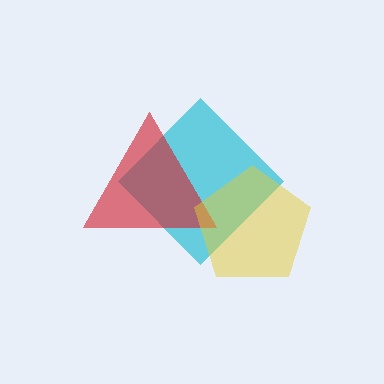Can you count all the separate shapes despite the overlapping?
Yes, there are 3 separate shapes.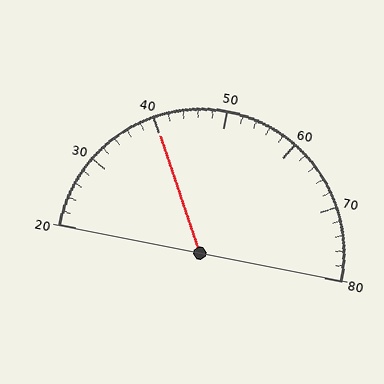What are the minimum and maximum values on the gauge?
The gauge ranges from 20 to 80.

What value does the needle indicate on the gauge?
The needle indicates approximately 40.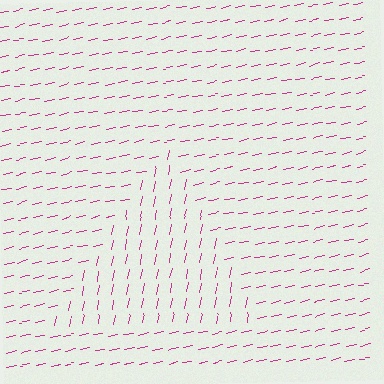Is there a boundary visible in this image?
Yes, there is a texture boundary formed by a change in line orientation.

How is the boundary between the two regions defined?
The boundary is defined purely by a change in line orientation (approximately 67 degrees difference). All lines are the same color and thickness.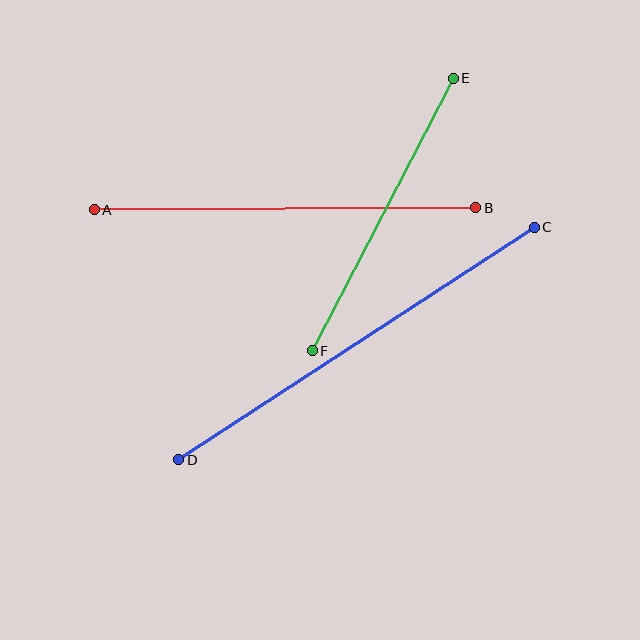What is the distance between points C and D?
The distance is approximately 425 pixels.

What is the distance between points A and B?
The distance is approximately 381 pixels.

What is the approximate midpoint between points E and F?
The midpoint is at approximately (383, 214) pixels.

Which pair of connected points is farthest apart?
Points C and D are farthest apart.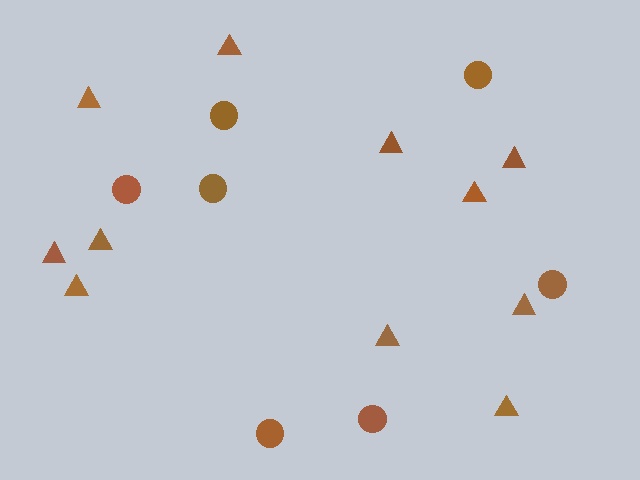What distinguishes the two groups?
There are 2 groups: one group of circles (7) and one group of triangles (11).